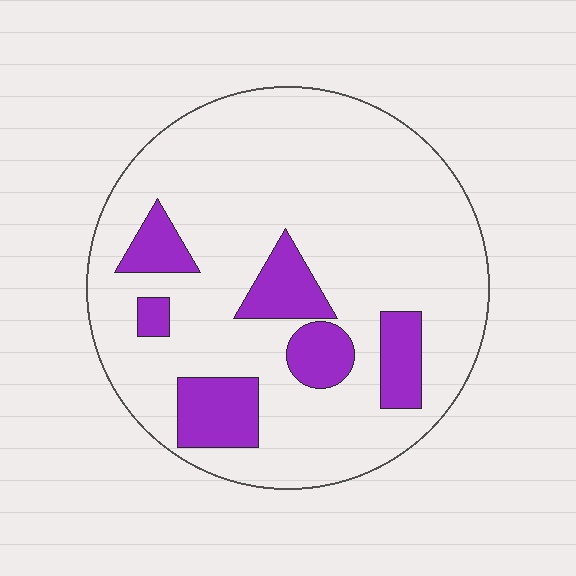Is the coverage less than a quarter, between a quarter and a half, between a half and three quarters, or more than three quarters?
Less than a quarter.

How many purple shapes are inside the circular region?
6.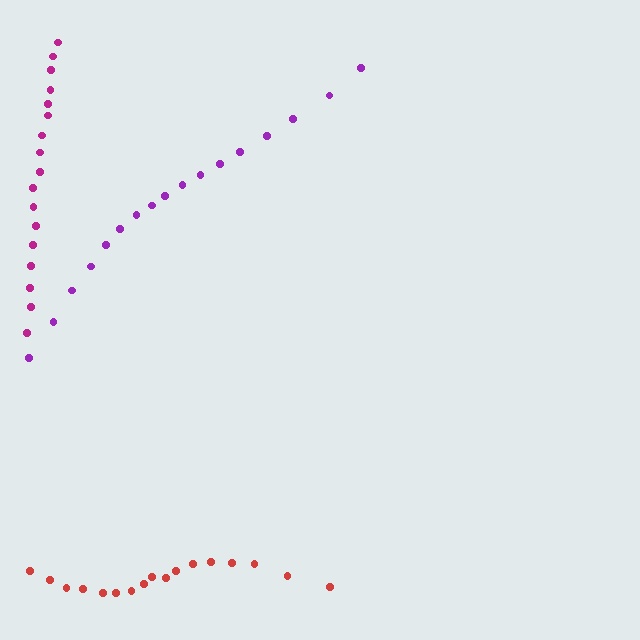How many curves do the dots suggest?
There are 3 distinct paths.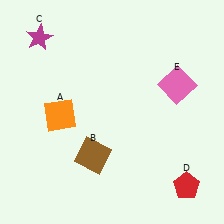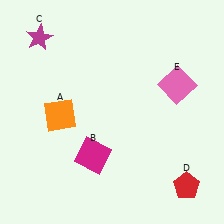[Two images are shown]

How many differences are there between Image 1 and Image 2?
There is 1 difference between the two images.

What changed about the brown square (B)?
In Image 1, B is brown. In Image 2, it changed to magenta.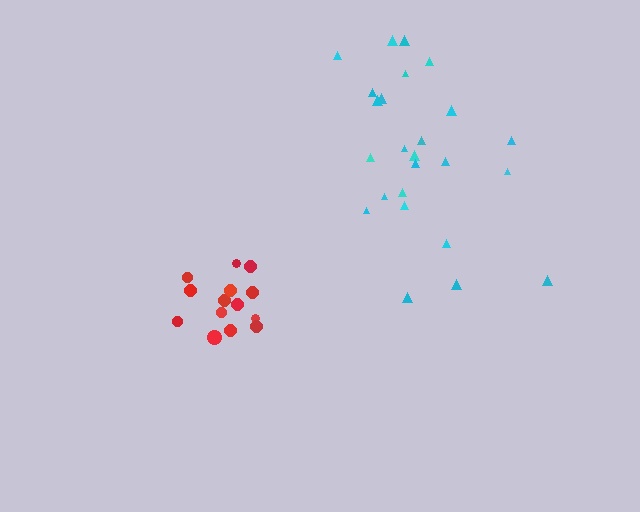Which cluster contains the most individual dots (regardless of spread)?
Cyan (25).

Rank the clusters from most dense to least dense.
red, cyan.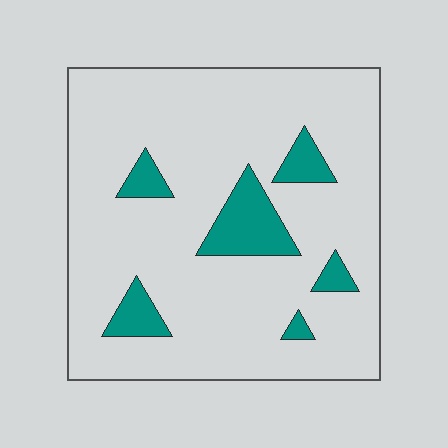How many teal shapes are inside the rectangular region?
6.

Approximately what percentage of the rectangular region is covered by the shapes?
Approximately 15%.